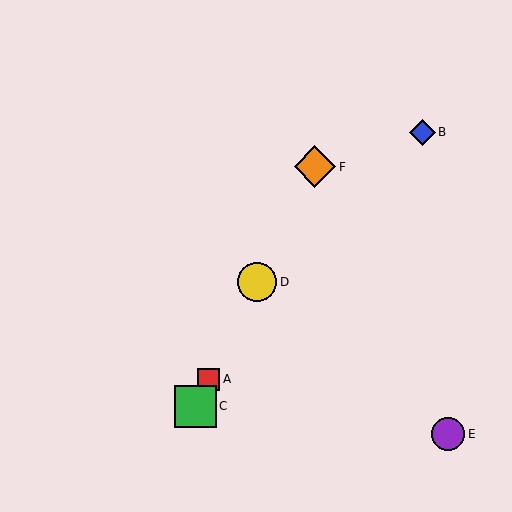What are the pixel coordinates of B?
Object B is at (423, 132).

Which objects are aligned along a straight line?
Objects A, C, D, F are aligned along a straight line.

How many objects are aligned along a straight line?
4 objects (A, C, D, F) are aligned along a straight line.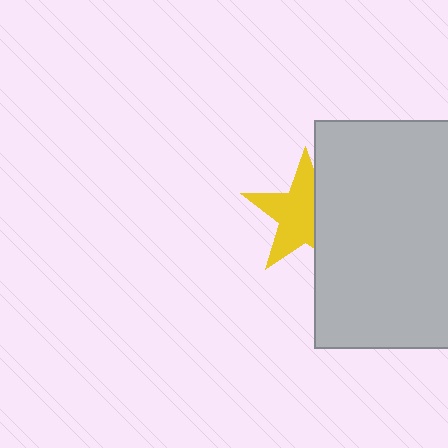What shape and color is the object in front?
The object in front is a light gray rectangle.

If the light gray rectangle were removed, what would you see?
You would see the complete yellow star.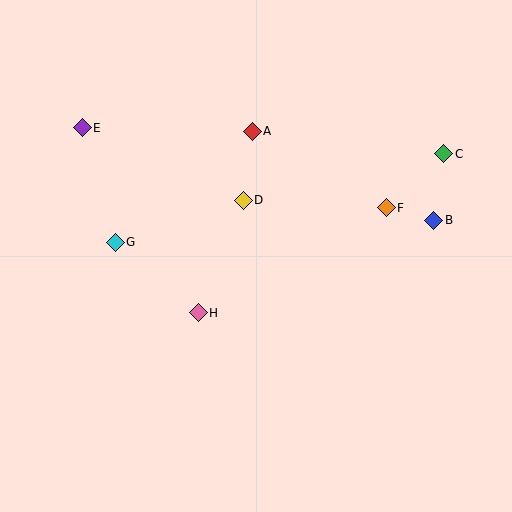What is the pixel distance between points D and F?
The distance between D and F is 143 pixels.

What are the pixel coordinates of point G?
Point G is at (115, 242).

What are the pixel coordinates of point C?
Point C is at (444, 154).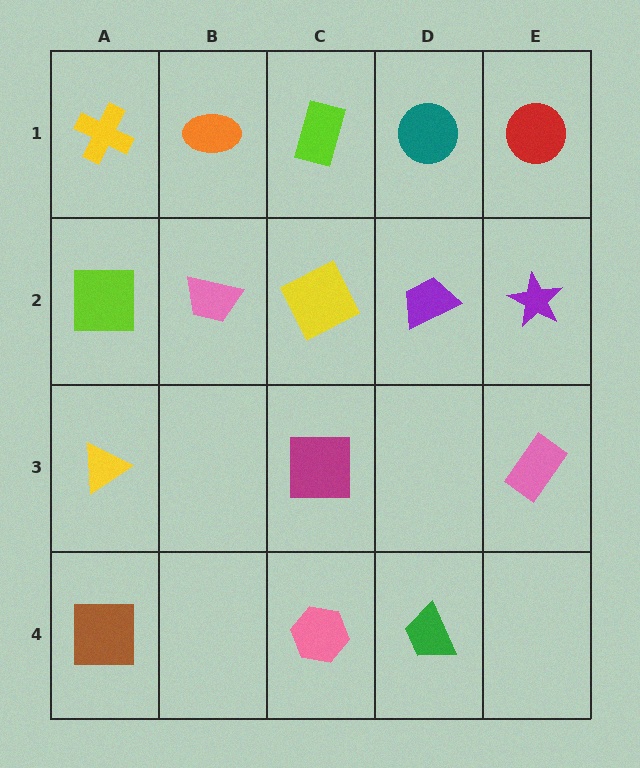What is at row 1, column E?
A red circle.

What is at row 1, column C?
A lime rectangle.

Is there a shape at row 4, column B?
No, that cell is empty.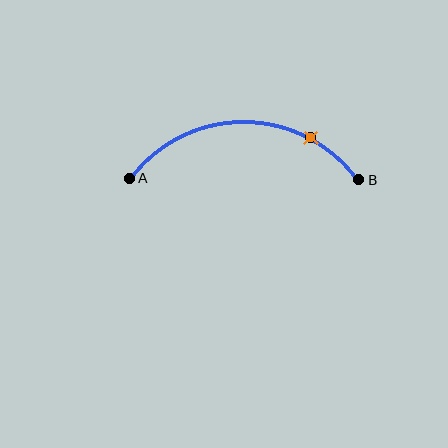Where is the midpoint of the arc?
The arc midpoint is the point on the curve farthest from the straight line joining A and B. It sits above that line.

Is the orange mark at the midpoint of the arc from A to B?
No. The orange mark lies on the arc but is closer to endpoint B. The arc midpoint would be at the point on the curve equidistant along the arc from both A and B.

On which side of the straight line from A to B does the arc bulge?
The arc bulges above the straight line connecting A and B.